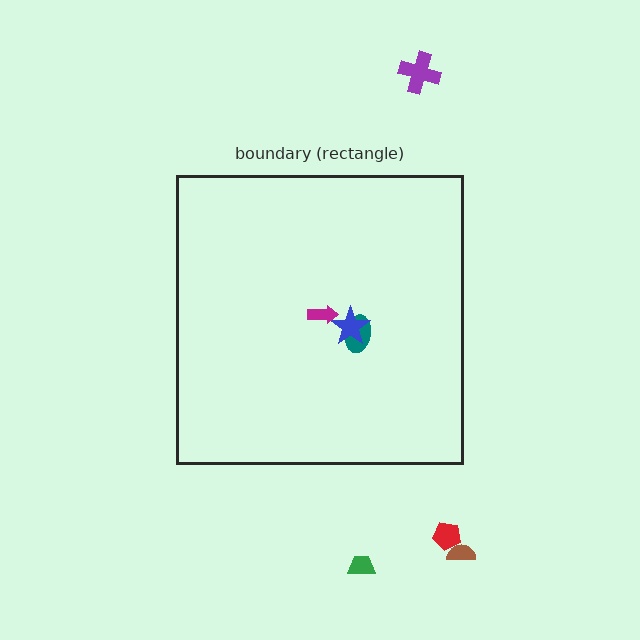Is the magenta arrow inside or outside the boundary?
Inside.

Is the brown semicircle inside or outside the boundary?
Outside.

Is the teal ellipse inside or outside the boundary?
Inside.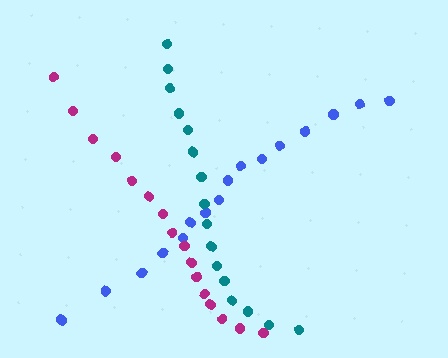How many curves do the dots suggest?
There are 3 distinct paths.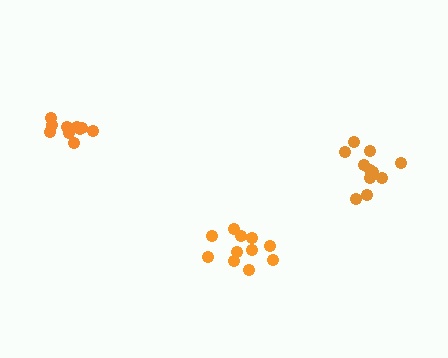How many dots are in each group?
Group 1: 11 dots, Group 2: 11 dots, Group 3: 11 dots (33 total).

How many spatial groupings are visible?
There are 3 spatial groupings.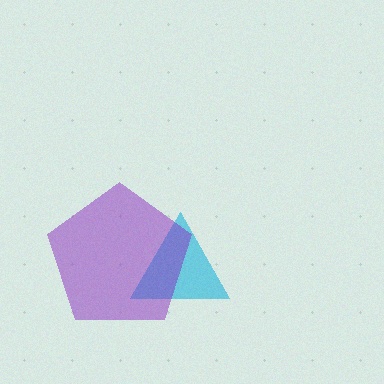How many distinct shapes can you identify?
There are 2 distinct shapes: a cyan triangle, a purple pentagon.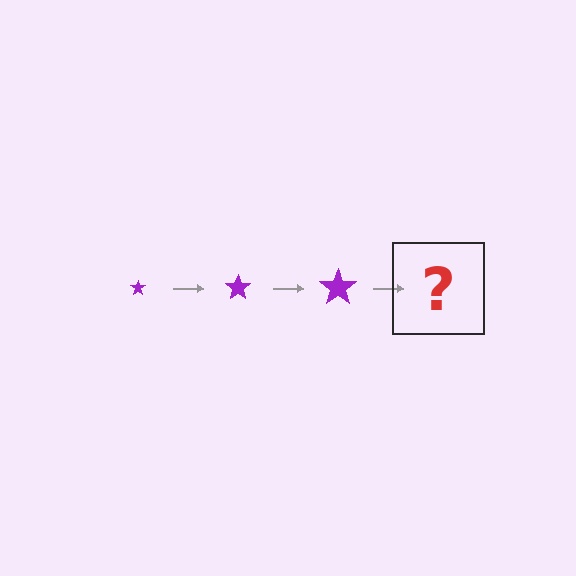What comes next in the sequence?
The next element should be a purple star, larger than the previous one.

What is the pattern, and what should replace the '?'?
The pattern is that the star gets progressively larger each step. The '?' should be a purple star, larger than the previous one.